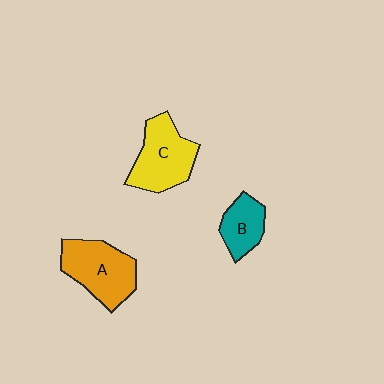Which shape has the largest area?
Shape A (orange).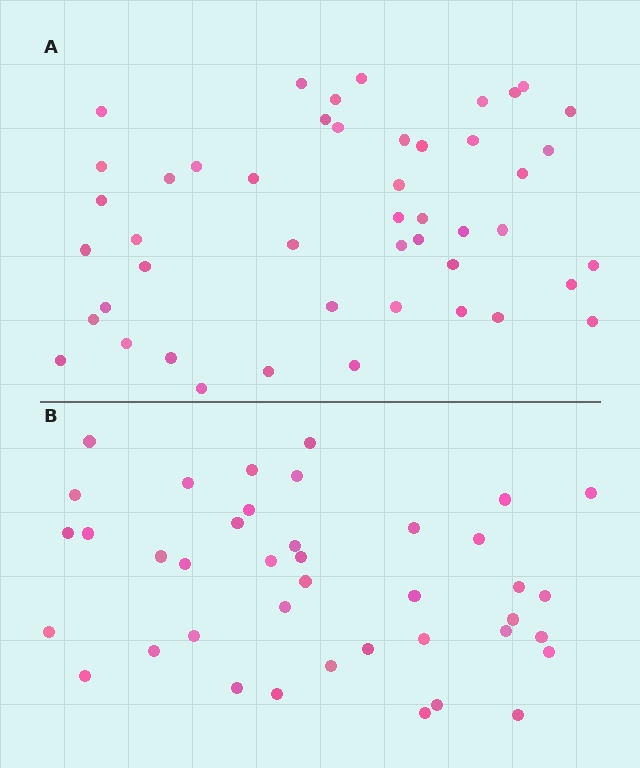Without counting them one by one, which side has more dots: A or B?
Region A (the top region) has more dots.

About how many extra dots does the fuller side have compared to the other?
Region A has roughly 8 or so more dots than region B.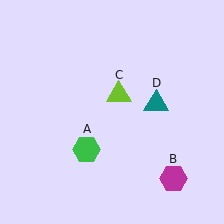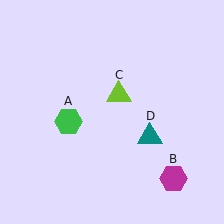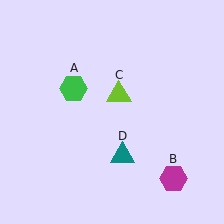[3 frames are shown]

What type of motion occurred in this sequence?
The green hexagon (object A), teal triangle (object D) rotated clockwise around the center of the scene.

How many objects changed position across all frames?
2 objects changed position: green hexagon (object A), teal triangle (object D).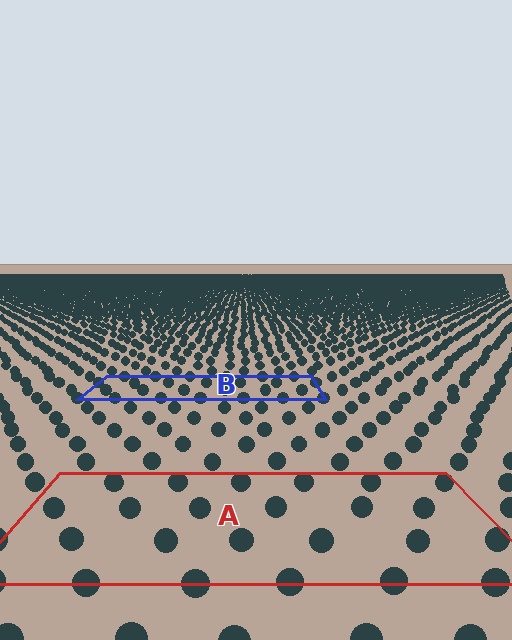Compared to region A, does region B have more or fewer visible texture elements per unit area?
Region B has more texture elements per unit area — they are packed more densely because it is farther away.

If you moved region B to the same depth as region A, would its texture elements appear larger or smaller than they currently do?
They would appear larger. At a closer depth, the same texture elements are projected at a bigger on-screen size.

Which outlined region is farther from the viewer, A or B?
Region B is farther from the viewer — the texture elements inside it appear smaller and more densely packed.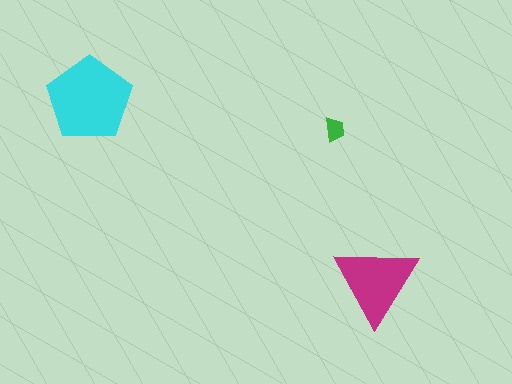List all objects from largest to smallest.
The cyan pentagon, the magenta triangle, the green trapezoid.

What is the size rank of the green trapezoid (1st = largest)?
3rd.